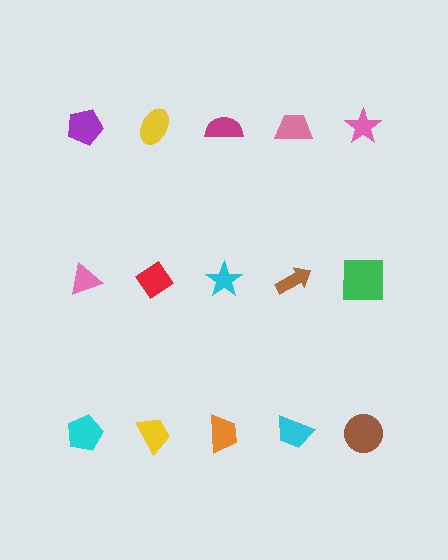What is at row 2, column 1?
A pink triangle.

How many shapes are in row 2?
5 shapes.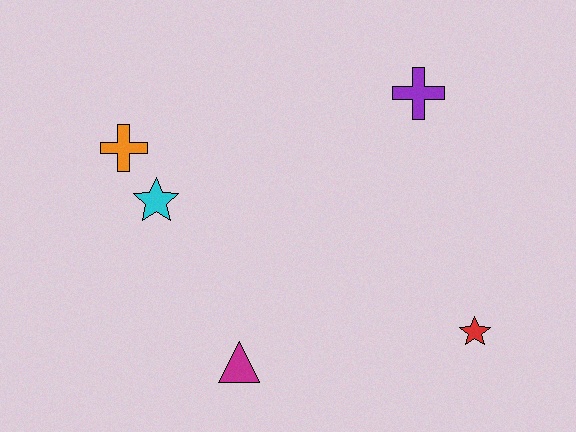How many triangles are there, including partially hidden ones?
There is 1 triangle.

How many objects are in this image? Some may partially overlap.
There are 5 objects.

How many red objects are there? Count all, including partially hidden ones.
There is 1 red object.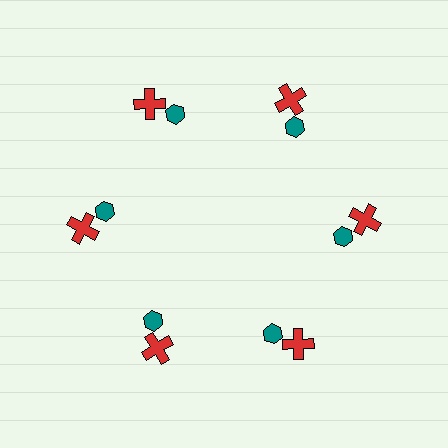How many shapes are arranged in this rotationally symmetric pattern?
There are 12 shapes, arranged in 6 groups of 2.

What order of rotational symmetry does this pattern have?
This pattern has 6-fold rotational symmetry.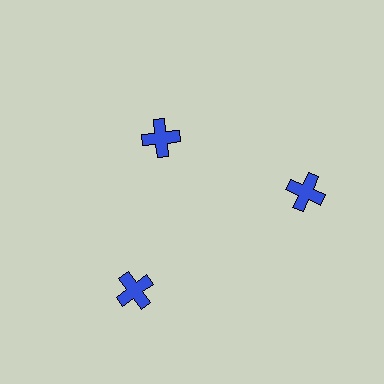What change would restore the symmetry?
The symmetry would be restored by moving it outward, back onto the ring so that all 3 crosses sit at equal angles and equal distance from the center.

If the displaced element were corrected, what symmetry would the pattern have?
It would have 3-fold rotational symmetry — the pattern would map onto itself every 120 degrees.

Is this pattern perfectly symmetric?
No. The 3 blue crosses are arranged in a ring, but one element near the 11 o'clock position is pulled inward toward the center, breaking the 3-fold rotational symmetry.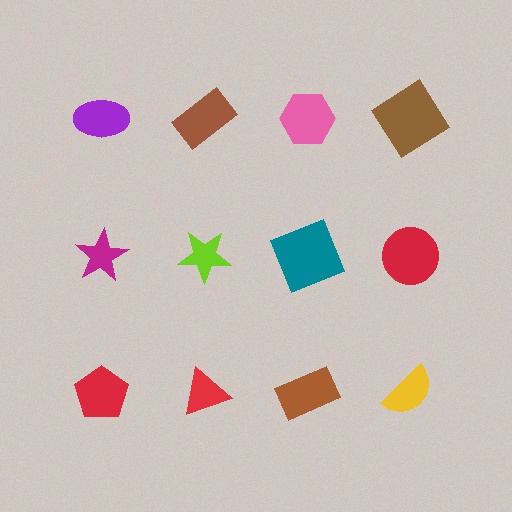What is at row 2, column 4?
A red circle.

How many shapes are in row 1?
4 shapes.